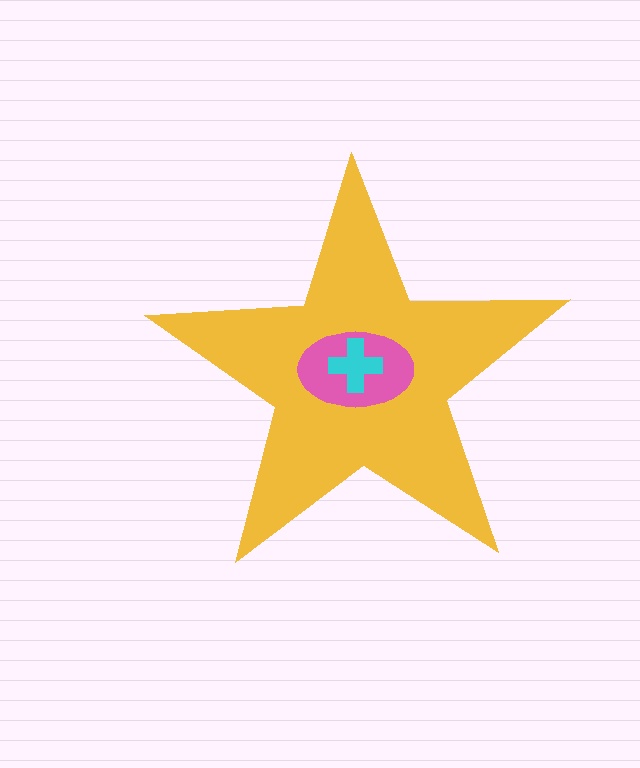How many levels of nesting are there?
3.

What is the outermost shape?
The yellow star.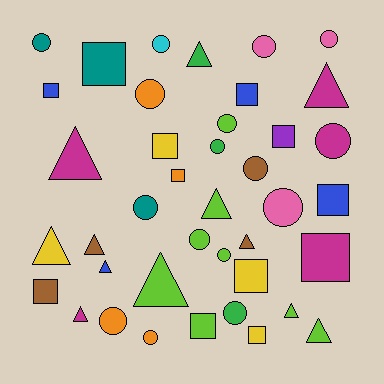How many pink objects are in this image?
There are 3 pink objects.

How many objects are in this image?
There are 40 objects.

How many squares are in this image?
There are 12 squares.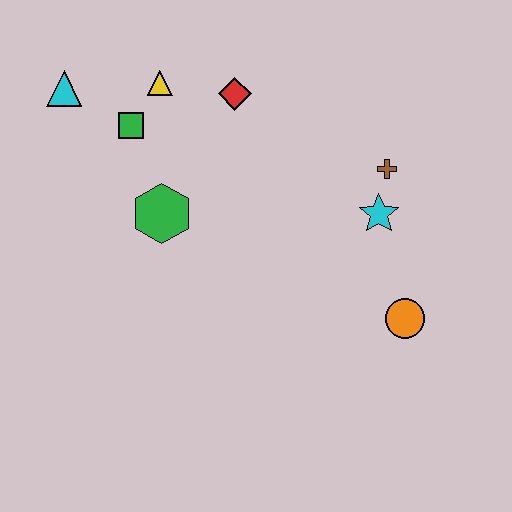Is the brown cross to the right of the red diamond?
Yes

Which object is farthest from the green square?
The orange circle is farthest from the green square.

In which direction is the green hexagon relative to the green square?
The green hexagon is below the green square.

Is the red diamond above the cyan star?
Yes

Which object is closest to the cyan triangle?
The green square is closest to the cyan triangle.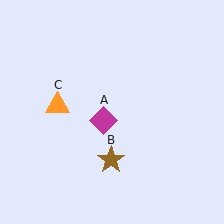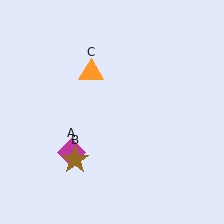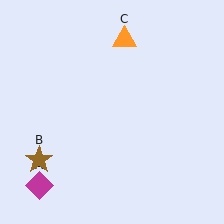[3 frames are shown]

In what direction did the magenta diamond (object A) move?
The magenta diamond (object A) moved down and to the left.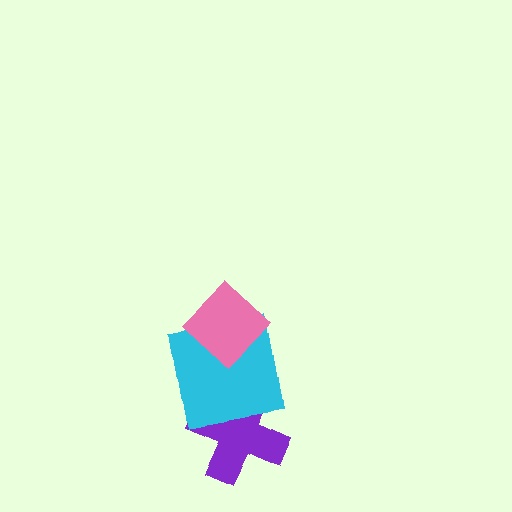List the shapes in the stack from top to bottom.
From top to bottom: the pink diamond, the cyan square, the purple cross.